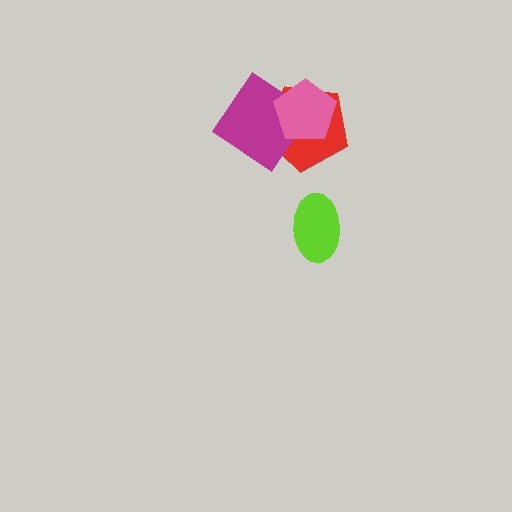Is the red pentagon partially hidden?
Yes, it is partially covered by another shape.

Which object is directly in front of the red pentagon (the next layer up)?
The magenta diamond is directly in front of the red pentagon.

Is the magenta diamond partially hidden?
Yes, it is partially covered by another shape.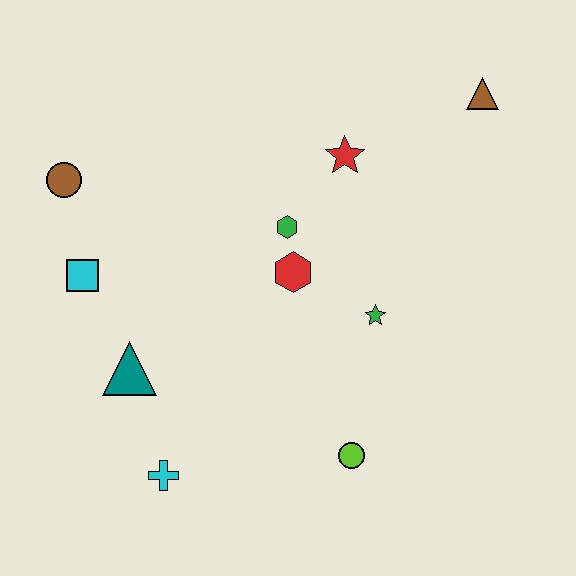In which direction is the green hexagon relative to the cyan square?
The green hexagon is to the right of the cyan square.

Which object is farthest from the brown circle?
The brown triangle is farthest from the brown circle.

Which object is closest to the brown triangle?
The red star is closest to the brown triangle.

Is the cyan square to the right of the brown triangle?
No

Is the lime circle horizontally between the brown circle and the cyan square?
No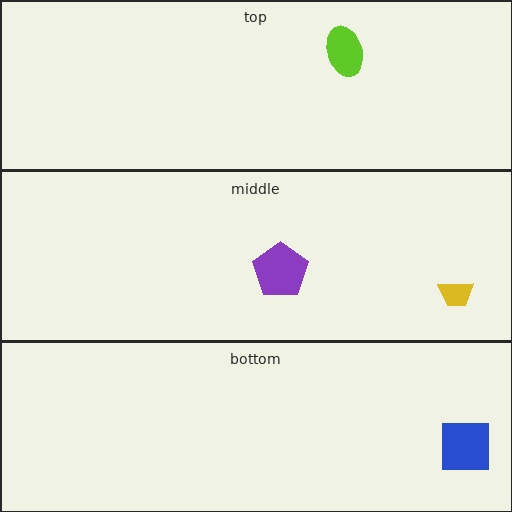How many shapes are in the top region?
1.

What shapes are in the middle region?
The yellow trapezoid, the purple pentagon.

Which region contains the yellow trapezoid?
The middle region.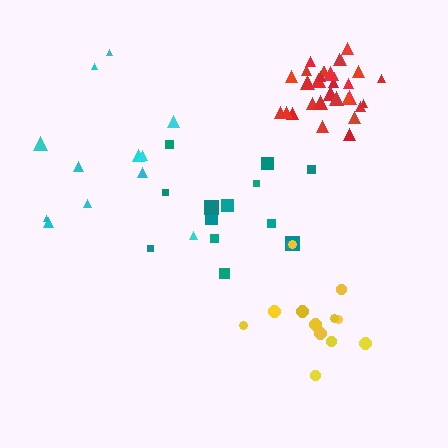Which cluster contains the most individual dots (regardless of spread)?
Red (31).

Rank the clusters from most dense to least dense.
red, yellow, cyan, teal.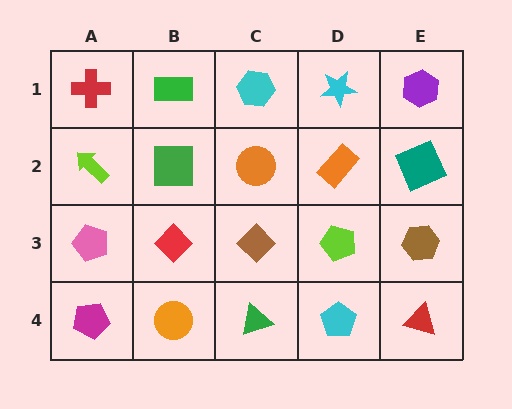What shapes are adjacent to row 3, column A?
A lime arrow (row 2, column A), a magenta pentagon (row 4, column A), a red diamond (row 3, column B).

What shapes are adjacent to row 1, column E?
A teal square (row 2, column E), a cyan star (row 1, column D).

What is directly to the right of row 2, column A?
A green square.